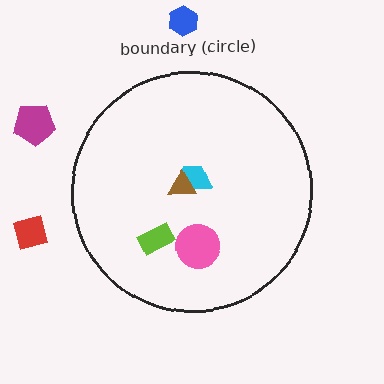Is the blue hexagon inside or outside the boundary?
Outside.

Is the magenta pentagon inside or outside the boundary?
Outside.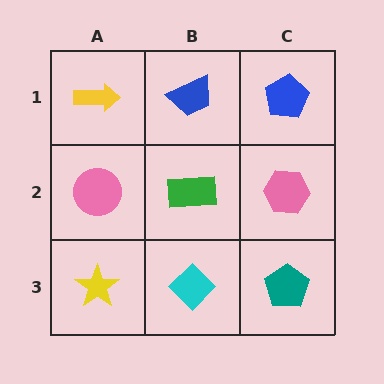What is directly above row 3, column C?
A pink hexagon.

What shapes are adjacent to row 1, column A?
A pink circle (row 2, column A), a blue trapezoid (row 1, column B).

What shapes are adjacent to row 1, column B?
A green rectangle (row 2, column B), a yellow arrow (row 1, column A), a blue pentagon (row 1, column C).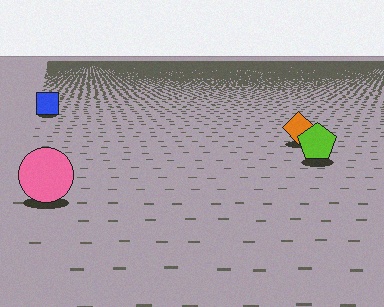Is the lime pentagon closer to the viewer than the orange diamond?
Yes. The lime pentagon is closer — you can tell from the texture gradient: the ground texture is coarser near it.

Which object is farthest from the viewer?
The blue square is farthest from the viewer. It appears smaller and the ground texture around it is denser.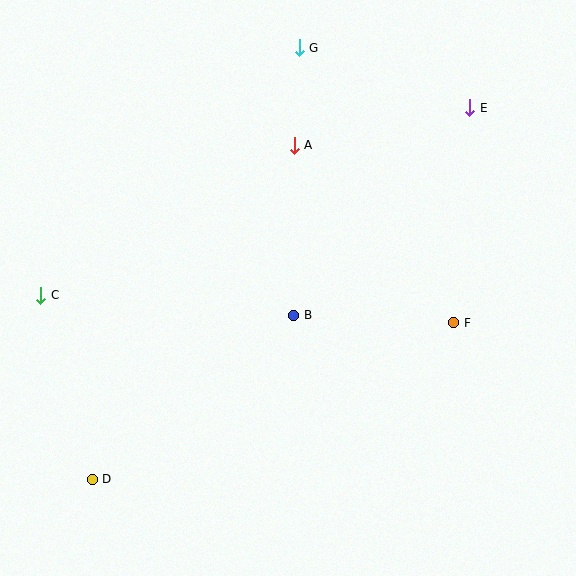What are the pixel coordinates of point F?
Point F is at (454, 323).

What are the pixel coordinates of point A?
Point A is at (294, 145).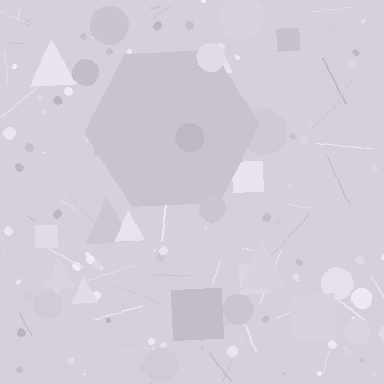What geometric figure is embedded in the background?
A hexagon is embedded in the background.